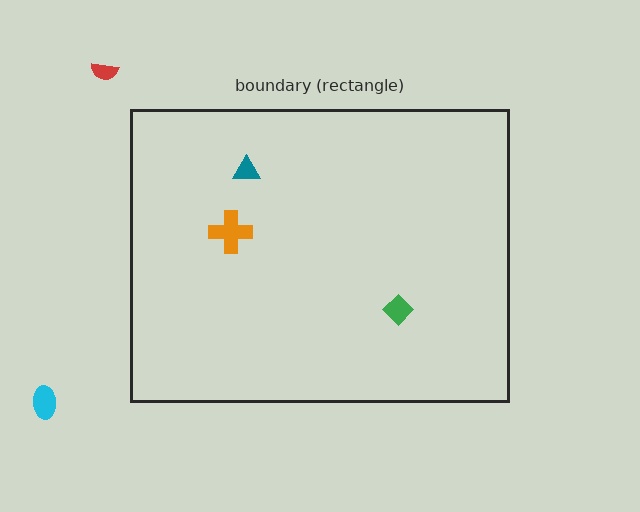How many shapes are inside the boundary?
3 inside, 2 outside.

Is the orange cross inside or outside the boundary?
Inside.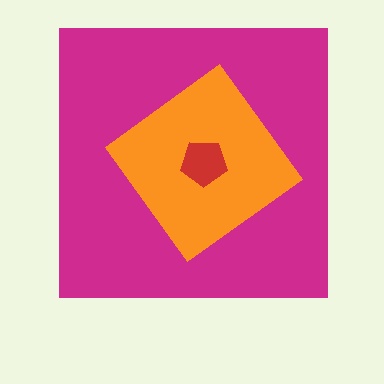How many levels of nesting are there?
3.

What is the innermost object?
The red pentagon.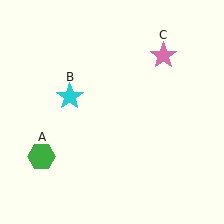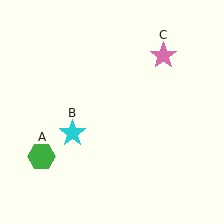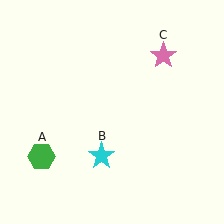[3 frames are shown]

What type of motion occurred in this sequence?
The cyan star (object B) rotated counterclockwise around the center of the scene.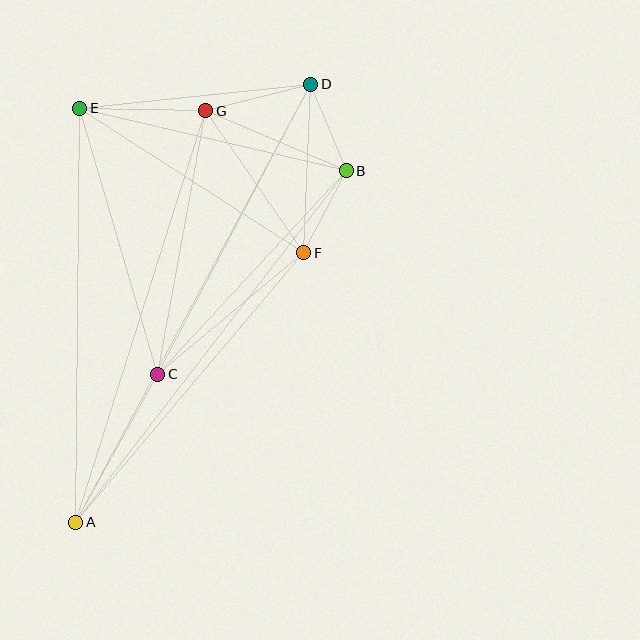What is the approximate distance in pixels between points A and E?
The distance between A and E is approximately 414 pixels.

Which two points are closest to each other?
Points B and F are closest to each other.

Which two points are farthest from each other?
Points A and D are farthest from each other.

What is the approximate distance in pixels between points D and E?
The distance between D and E is approximately 232 pixels.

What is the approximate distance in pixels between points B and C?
The distance between B and C is approximately 277 pixels.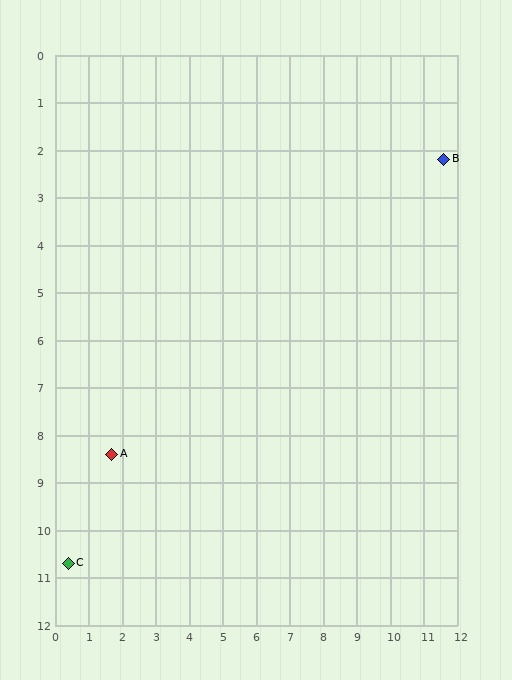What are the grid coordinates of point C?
Point C is at approximately (0.4, 10.7).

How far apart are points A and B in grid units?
Points A and B are about 11.7 grid units apart.